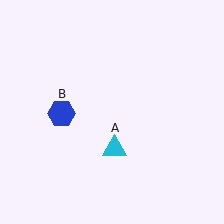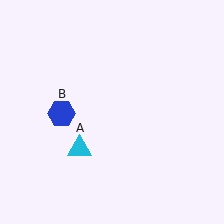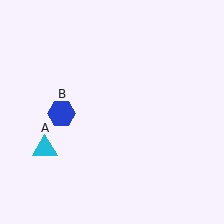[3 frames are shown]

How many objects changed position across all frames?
1 object changed position: cyan triangle (object A).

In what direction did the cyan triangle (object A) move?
The cyan triangle (object A) moved left.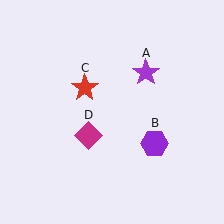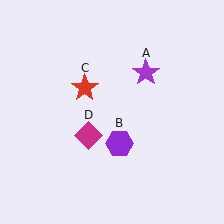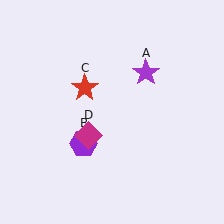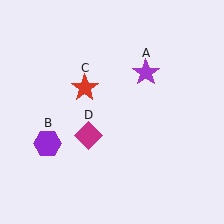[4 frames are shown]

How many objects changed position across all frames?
1 object changed position: purple hexagon (object B).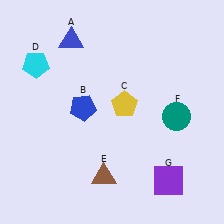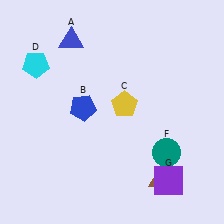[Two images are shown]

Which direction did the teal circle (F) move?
The teal circle (F) moved down.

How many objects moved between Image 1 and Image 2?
2 objects moved between the two images.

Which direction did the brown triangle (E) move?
The brown triangle (E) moved right.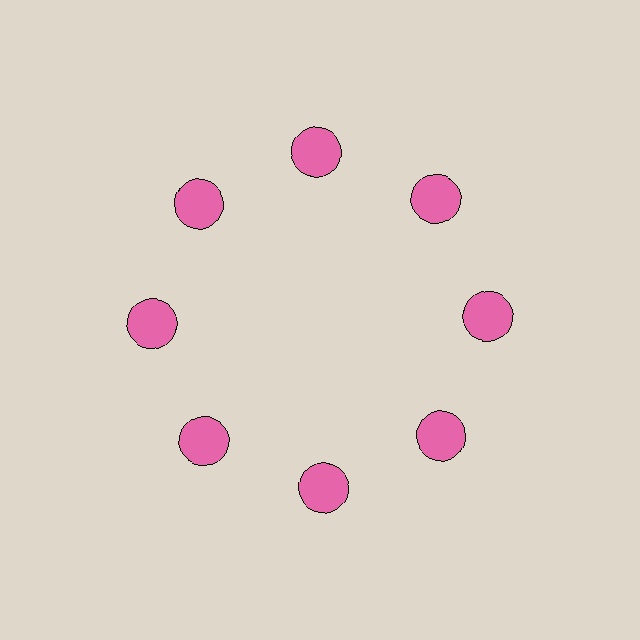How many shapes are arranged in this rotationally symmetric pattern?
There are 8 shapes, arranged in 8 groups of 1.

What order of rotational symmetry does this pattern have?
This pattern has 8-fold rotational symmetry.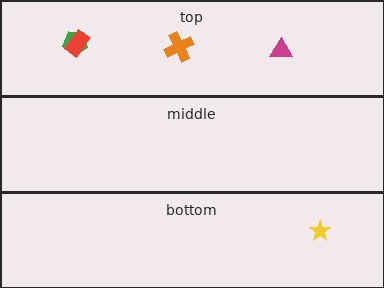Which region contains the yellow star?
The bottom region.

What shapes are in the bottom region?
The yellow star.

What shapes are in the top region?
The magenta triangle, the green pentagon, the red rectangle, the orange cross.